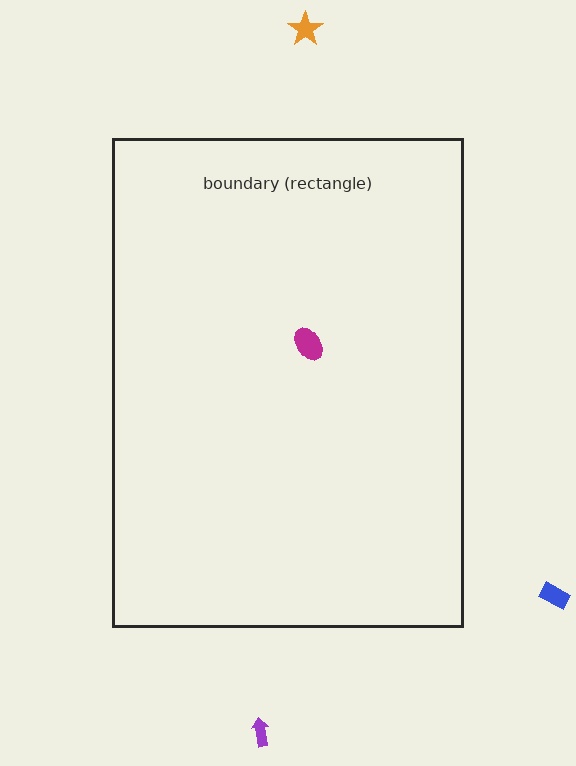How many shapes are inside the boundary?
1 inside, 3 outside.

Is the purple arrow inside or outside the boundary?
Outside.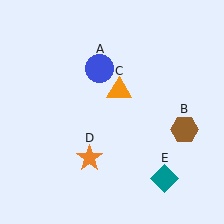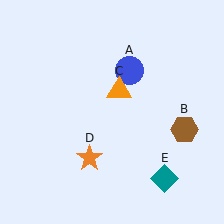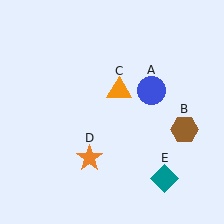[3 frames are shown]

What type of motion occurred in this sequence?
The blue circle (object A) rotated clockwise around the center of the scene.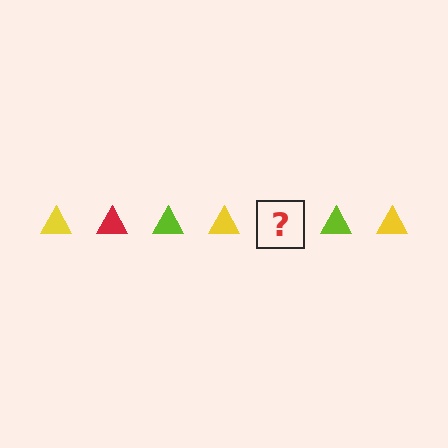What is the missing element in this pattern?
The missing element is a red triangle.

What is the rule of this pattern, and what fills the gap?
The rule is that the pattern cycles through yellow, red, lime triangles. The gap should be filled with a red triangle.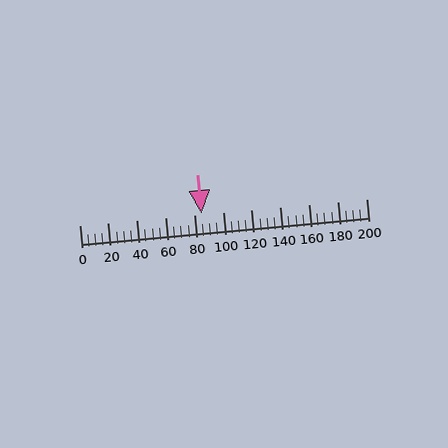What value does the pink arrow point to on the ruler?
The pink arrow points to approximately 85.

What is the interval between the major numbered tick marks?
The major tick marks are spaced 20 units apart.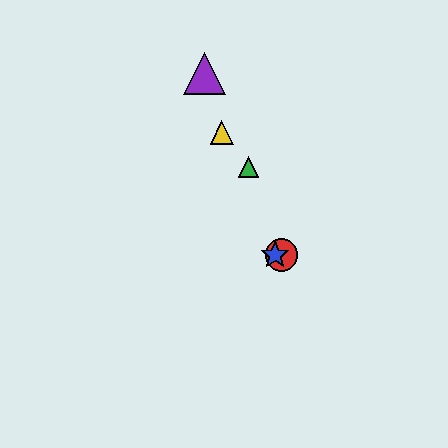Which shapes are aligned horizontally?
The red circle, the blue star are aligned horizontally.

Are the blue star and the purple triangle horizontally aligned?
No, the blue star is at y≈255 and the purple triangle is at y≈73.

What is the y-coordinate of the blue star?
The blue star is at y≈255.